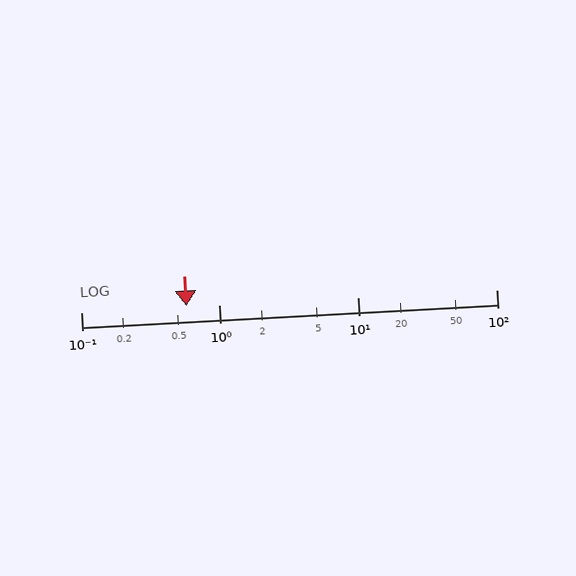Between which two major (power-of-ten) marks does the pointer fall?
The pointer is between 0.1 and 1.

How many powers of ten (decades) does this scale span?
The scale spans 3 decades, from 0.1 to 100.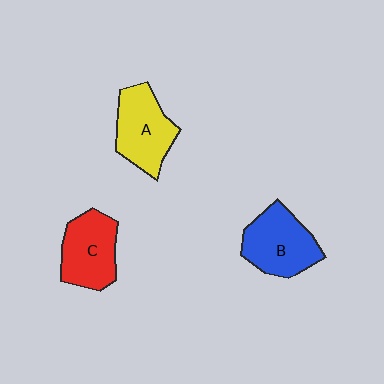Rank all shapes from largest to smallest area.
From largest to smallest: B (blue), A (yellow), C (red).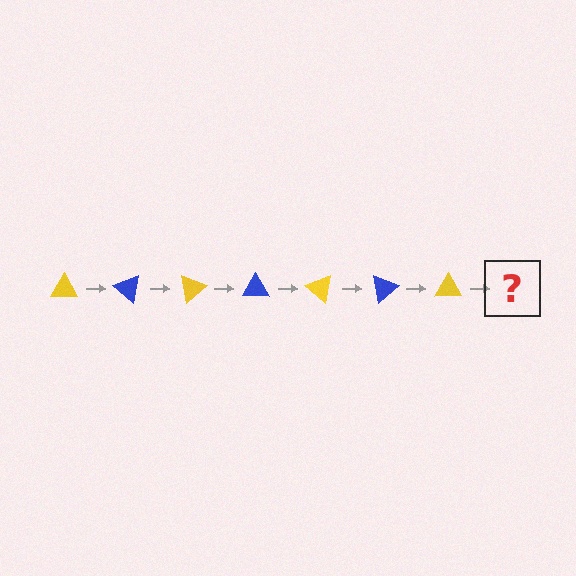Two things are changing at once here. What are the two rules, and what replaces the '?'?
The two rules are that it rotates 40 degrees each step and the color cycles through yellow and blue. The '?' should be a blue triangle, rotated 280 degrees from the start.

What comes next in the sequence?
The next element should be a blue triangle, rotated 280 degrees from the start.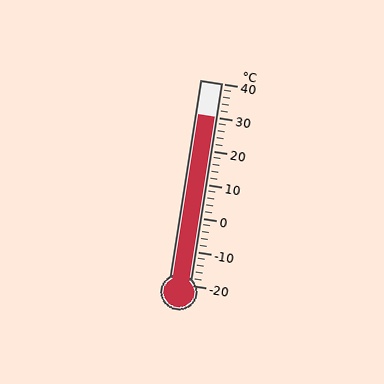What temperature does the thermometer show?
The thermometer shows approximately 30°C.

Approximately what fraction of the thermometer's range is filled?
The thermometer is filled to approximately 85% of its range.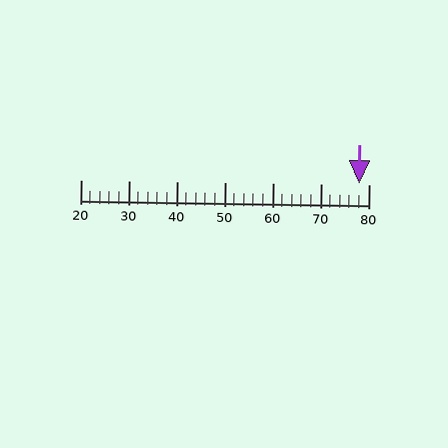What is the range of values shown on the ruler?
The ruler shows values from 20 to 80.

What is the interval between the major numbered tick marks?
The major tick marks are spaced 10 units apart.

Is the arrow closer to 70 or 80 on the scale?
The arrow is closer to 80.